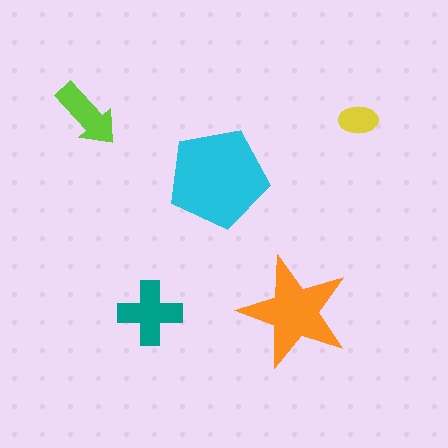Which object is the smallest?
The yellow ellipse.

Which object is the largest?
The cyan pentagon.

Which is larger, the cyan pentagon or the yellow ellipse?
The cyan pentagon.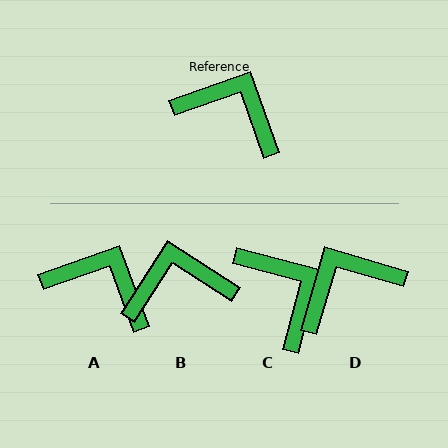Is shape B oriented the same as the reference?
No, it is off by about 38 degrees.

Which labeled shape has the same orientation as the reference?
A.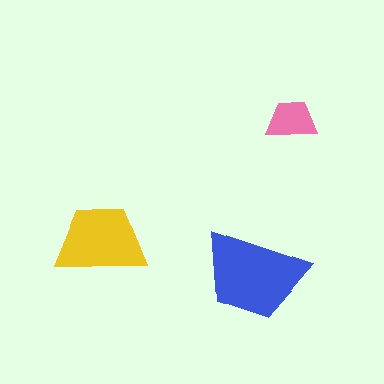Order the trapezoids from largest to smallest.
the blue one, the yellow one, the pink one.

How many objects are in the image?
There are 3 objects in the image.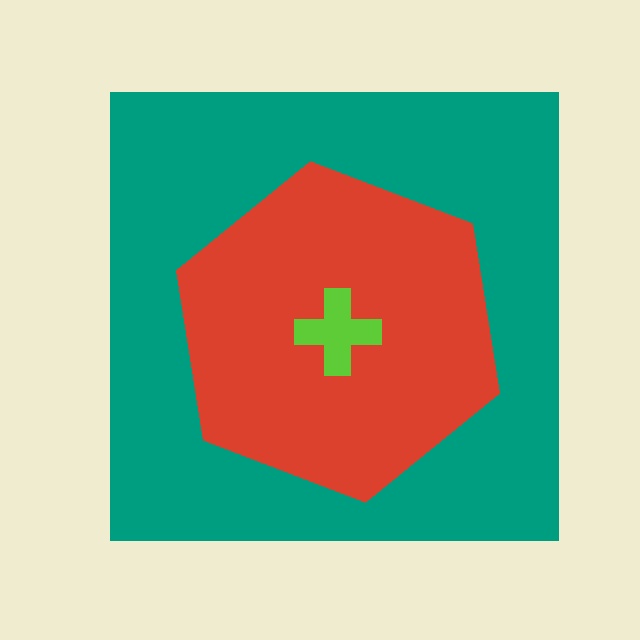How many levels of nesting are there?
3.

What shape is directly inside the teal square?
The red hexagon.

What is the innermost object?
The lime cross.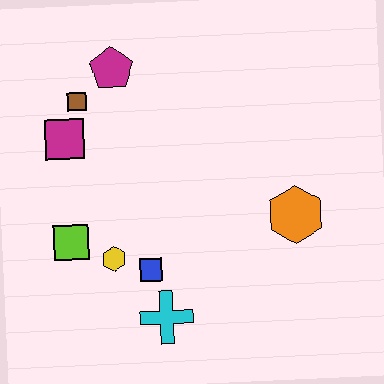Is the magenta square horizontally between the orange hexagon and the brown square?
No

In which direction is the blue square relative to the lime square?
The blue square is to the right of the lime square.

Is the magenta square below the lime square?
No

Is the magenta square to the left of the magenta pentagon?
Yes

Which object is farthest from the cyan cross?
The magenta pentagon is farthest from the cyan cross.